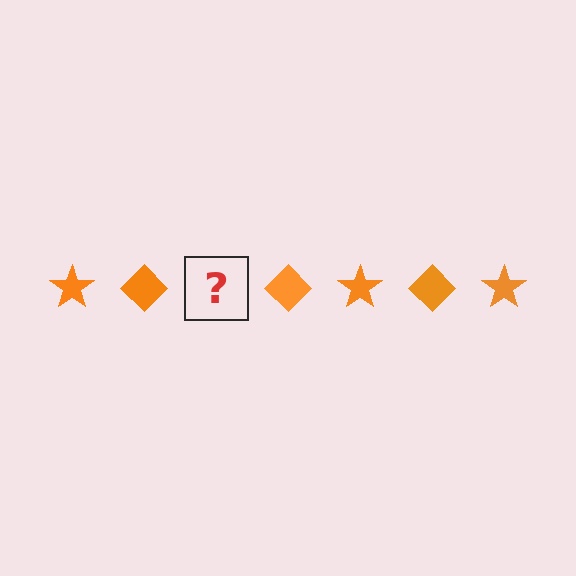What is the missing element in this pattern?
The missing element is an orange star.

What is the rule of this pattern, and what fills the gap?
The rule is that the pattern cycles through star, diamond shapes in orange. The gap should be filled with an orange star.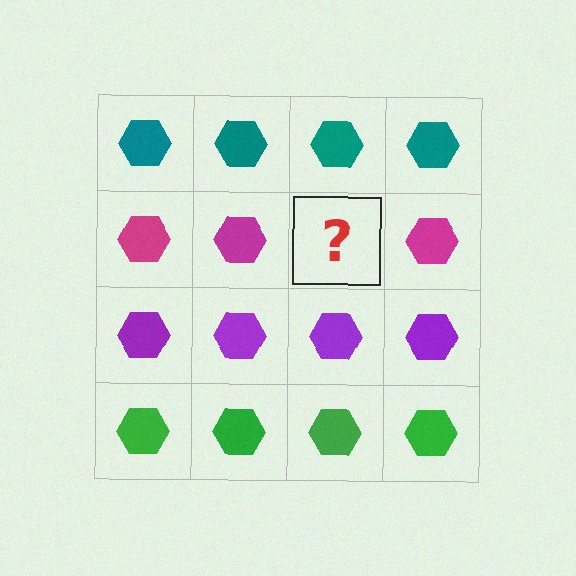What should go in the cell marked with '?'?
The missing cell should contain a magenta hexagon.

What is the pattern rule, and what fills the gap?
The rule is that each row has a consistent color. The gap should be filled with a magenta hexagon.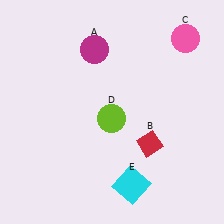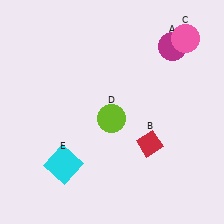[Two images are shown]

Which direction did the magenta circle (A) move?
The magenta circle (A) moved right.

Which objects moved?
The objects that moved are: the magenta circle (A), the cyan square (E).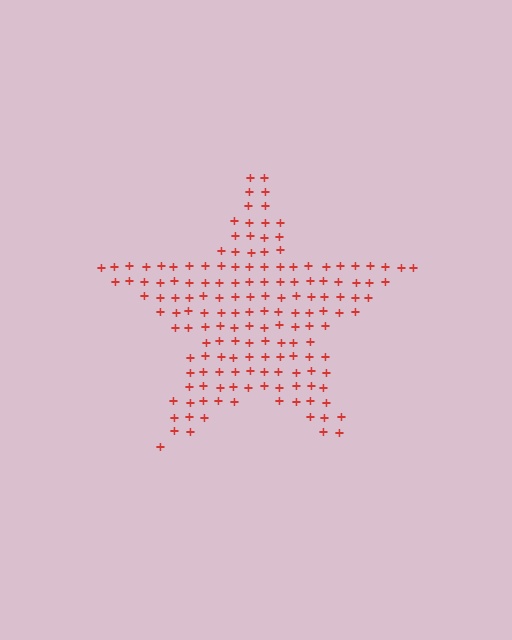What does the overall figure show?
The overall figure shows a star.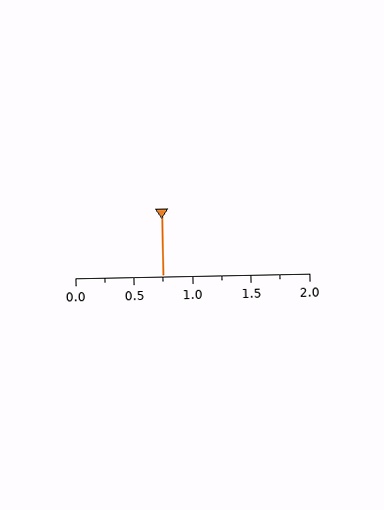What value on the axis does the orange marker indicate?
The marker indicates approximately 0.75.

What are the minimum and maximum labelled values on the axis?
The axis runs from 0.0 to 2.0.